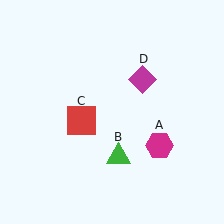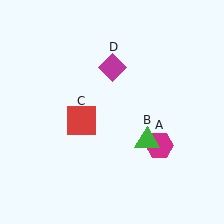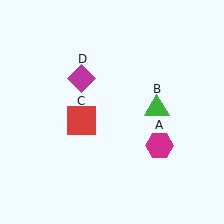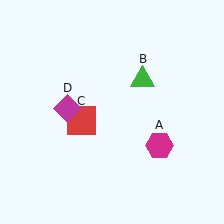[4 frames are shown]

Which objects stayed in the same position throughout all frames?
Magenta hexagon (object A) and red square (object C) remained stationary.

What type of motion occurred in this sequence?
The green triangle (object B), magenta diamond (object D) rotated counterclockwise around the center of the scene.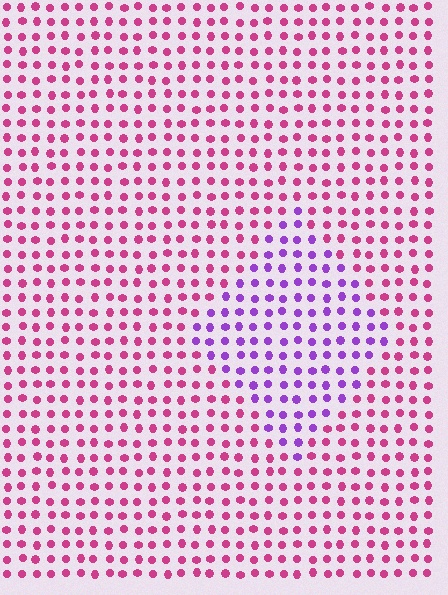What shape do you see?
I see a diamond.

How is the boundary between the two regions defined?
The boundary is defined purely by a slight shift in hue (about 49 degrees). Spacing, size, and orientation are identical on both sides.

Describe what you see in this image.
The image is filled with small magenta elements in a uniform arrangement. A diamond-shaped region is visible where the elements are tinted to a slightly different hue, forming a subtle color boundary.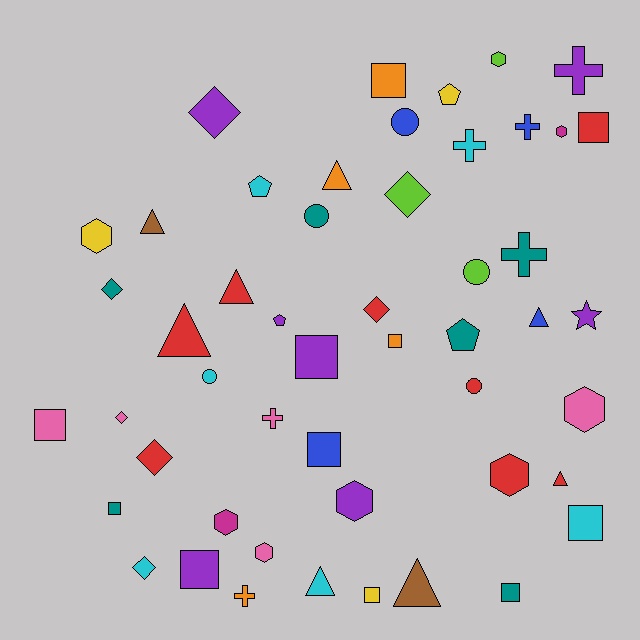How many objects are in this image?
There are 50 objects.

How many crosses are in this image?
There are 6 crosses.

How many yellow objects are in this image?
There are 3 yellow objects.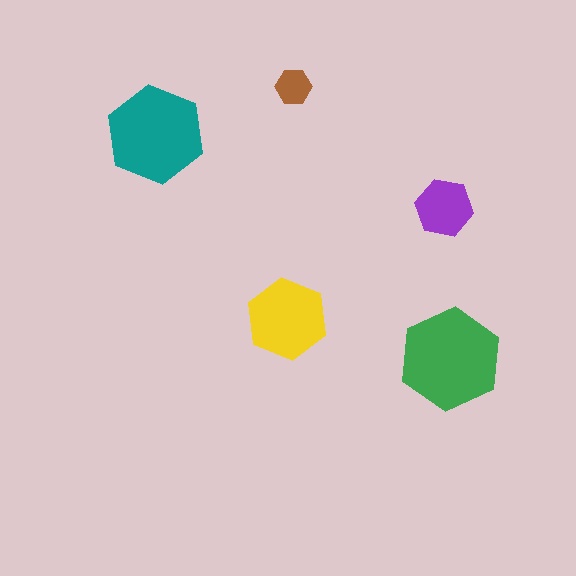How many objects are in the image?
There are 5 objects in the image.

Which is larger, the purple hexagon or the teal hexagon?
The teal one.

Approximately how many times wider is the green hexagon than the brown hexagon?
About 3 times wider.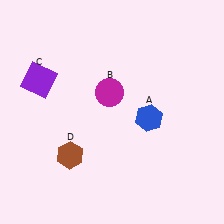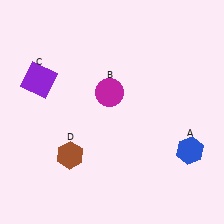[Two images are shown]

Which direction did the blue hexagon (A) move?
The blue hexagon (A) moved right.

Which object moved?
The blue hexagon (A) moved right.